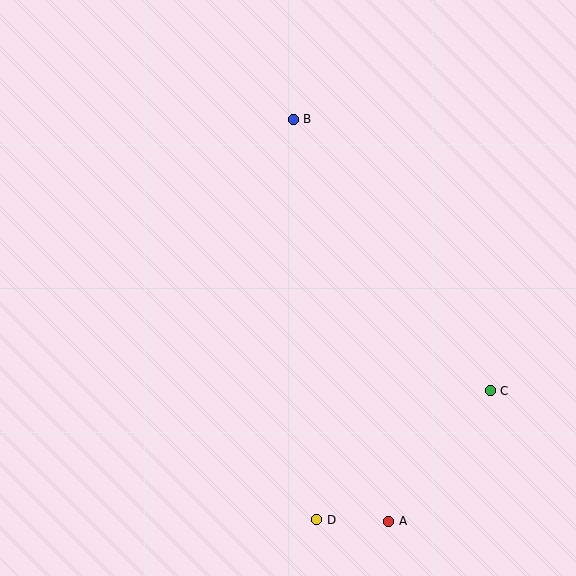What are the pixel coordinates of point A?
Point A is at (389, 521).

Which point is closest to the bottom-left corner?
Point D is closest to the bottom-left corner.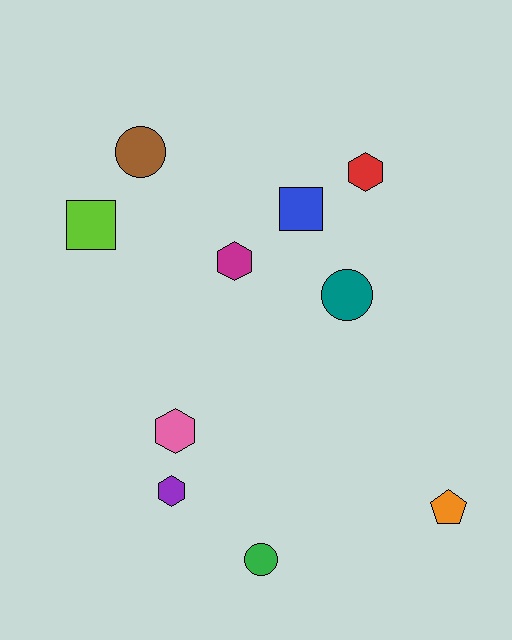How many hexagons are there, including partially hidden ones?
There are 4 hexagons.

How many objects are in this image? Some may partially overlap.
There are 10 objects.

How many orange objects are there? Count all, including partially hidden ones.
There is 1 orange object.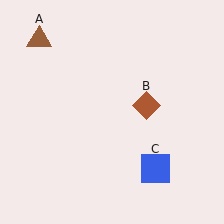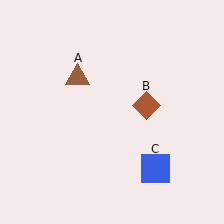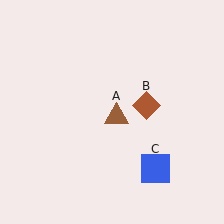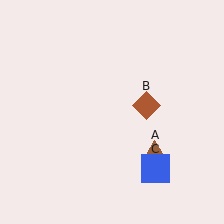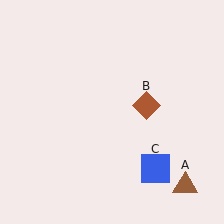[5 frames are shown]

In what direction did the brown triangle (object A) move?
The brown triangle (object A) moved down and to the right.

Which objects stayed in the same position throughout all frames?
Brown diamond (object B) and blue square (object C) remained stationary.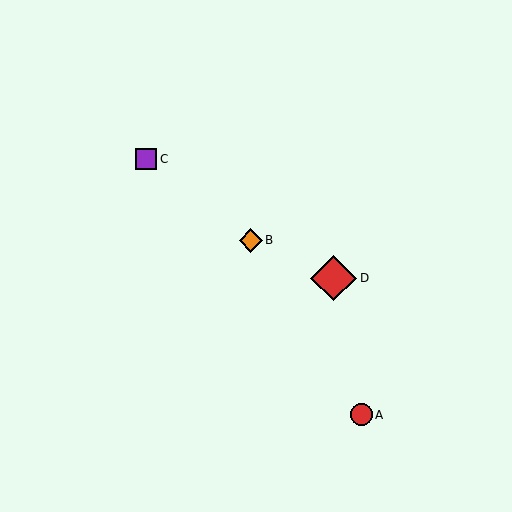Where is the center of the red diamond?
The center of the red diamond is at (334, 278).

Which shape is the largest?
The red diamond (labeled D) is the largest.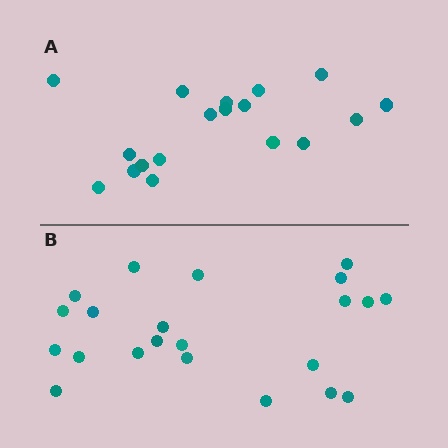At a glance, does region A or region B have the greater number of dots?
Region B (the bottom region) has more dots.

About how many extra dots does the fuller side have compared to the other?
Region B has about 4 more dots than region A.